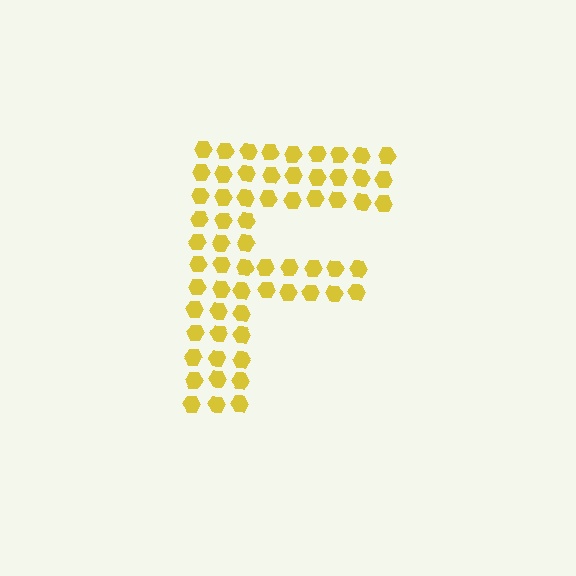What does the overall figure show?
The overall figure shows the letter F.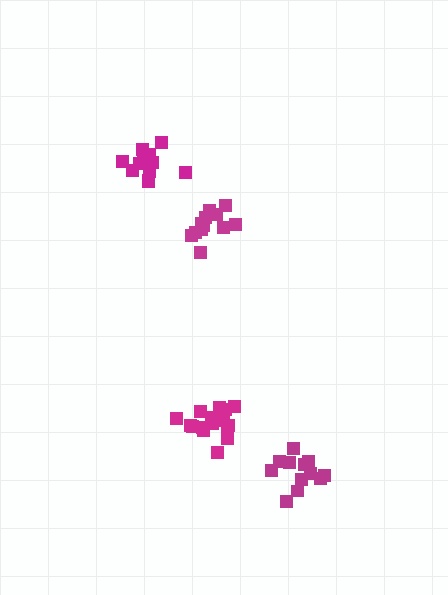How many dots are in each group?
Group 1: 17 dots, Group 2: 14 dots, Group 3: 12 dots, Group 4: 12 dots (55 total).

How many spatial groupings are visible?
There are 4 spatial groupings.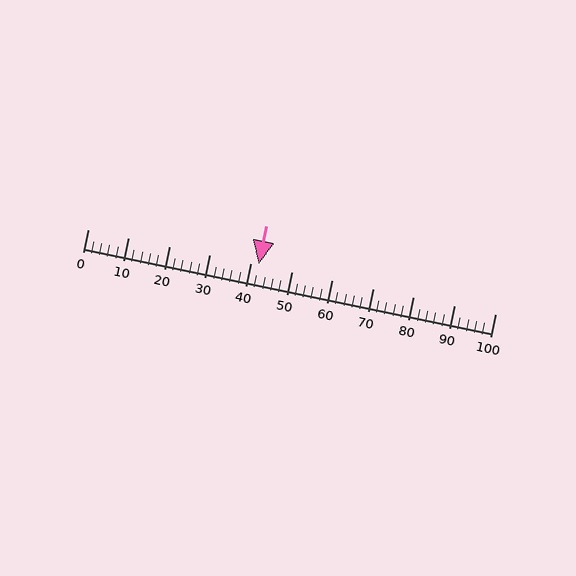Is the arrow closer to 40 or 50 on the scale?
The arrow is closer to 40.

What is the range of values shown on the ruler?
The ruler shows values from 0 to 100.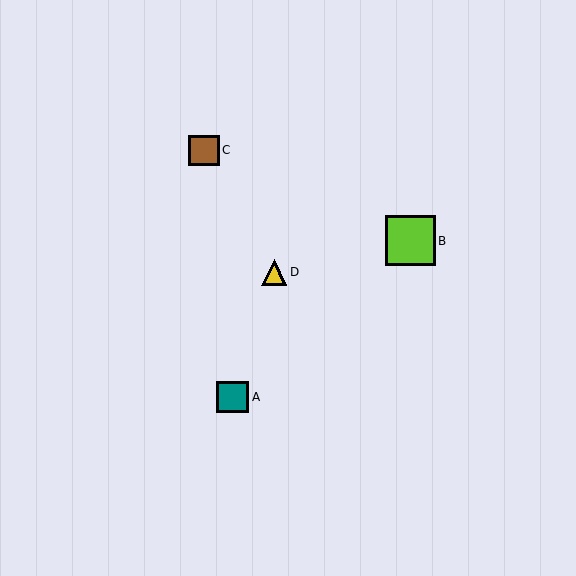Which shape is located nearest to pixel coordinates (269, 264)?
The yellow triangle (labeled D) at (274, 272) is nearest to that location.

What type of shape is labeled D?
Shape D is a yellow triangle.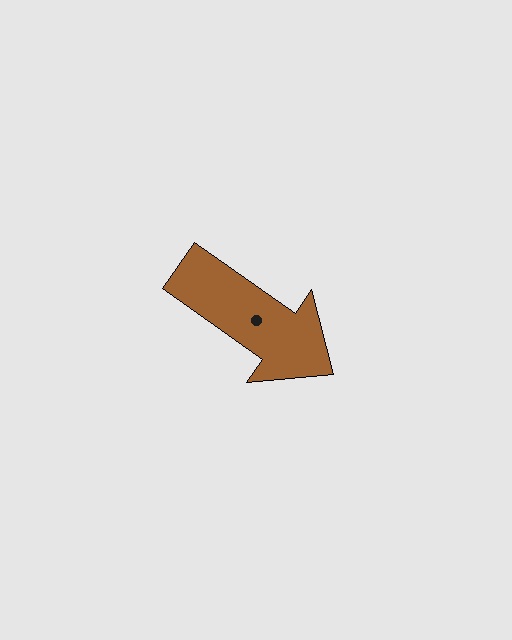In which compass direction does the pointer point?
Southeast.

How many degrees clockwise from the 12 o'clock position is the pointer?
Approximately 125 degrees.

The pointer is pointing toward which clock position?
Roughly 4 o'clock.